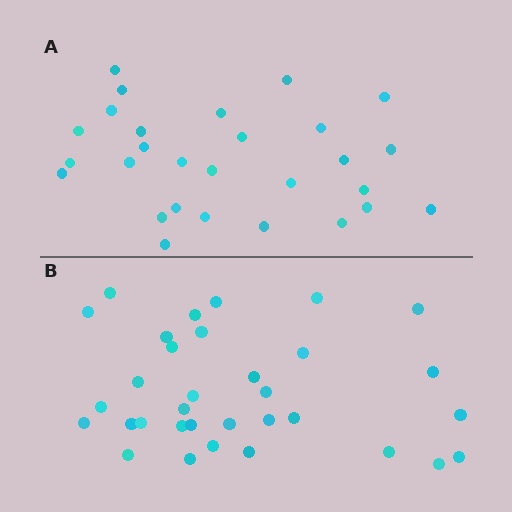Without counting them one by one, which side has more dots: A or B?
Region B (the bottom region) has more dots.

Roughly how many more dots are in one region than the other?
Region B has about 5 more dots than region A.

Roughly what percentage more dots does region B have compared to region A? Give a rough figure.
About 20% more.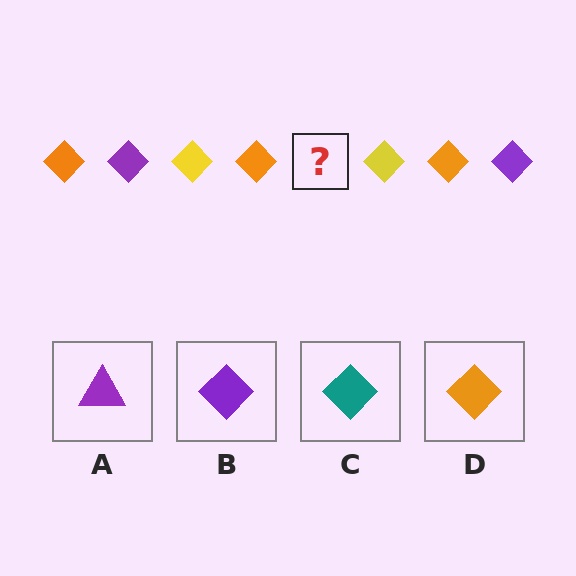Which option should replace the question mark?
Option B.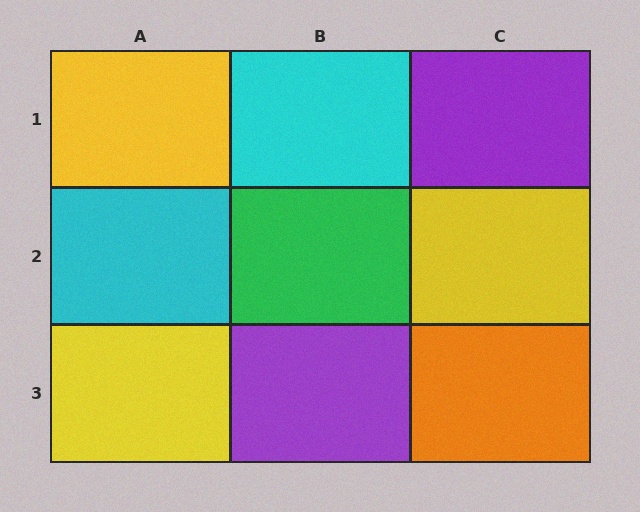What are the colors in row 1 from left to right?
Yellow, cyan, purple.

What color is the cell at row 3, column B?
Purple.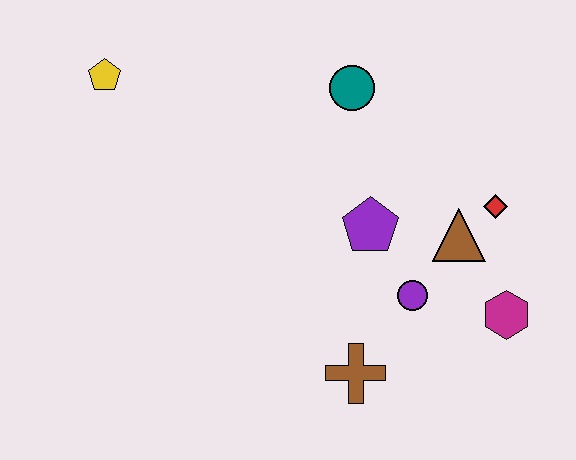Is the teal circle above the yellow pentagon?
No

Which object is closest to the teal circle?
The purple pentagon is closest to the teal circle.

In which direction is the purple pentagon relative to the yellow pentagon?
The purple pentagon is to the right of the yellow pentagon.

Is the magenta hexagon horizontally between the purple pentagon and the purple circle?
No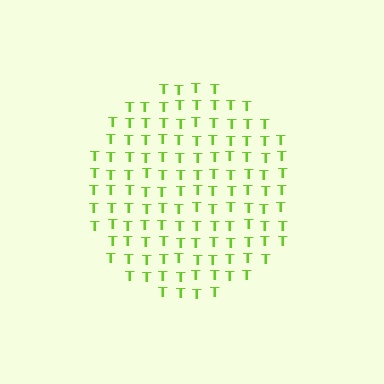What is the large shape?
The large shape is a circle.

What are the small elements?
The small elements are letter T's.